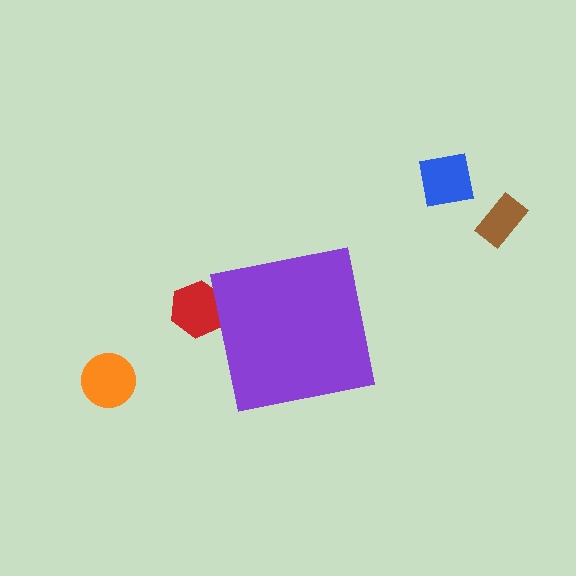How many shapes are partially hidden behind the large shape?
1 shape is partially hidden.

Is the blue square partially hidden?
No, the blue square is fully visible.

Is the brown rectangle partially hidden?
No, the brown rectangle is fully visible.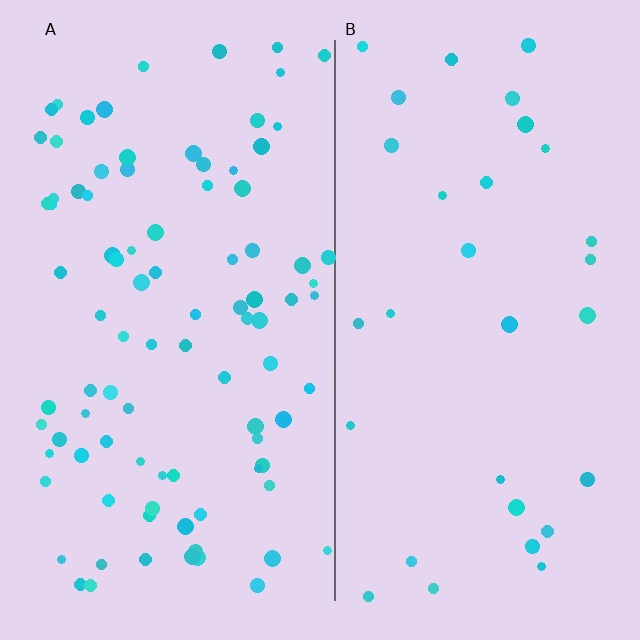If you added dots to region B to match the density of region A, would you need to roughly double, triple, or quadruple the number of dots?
Approximately triple.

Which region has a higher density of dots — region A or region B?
A (the left).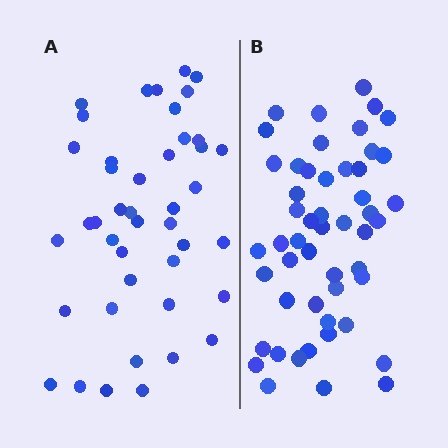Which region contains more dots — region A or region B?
Region B (the right region) has more dots.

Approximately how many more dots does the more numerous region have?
Region B has roughly 8 or so more dots than region A.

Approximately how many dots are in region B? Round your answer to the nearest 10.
About 50 dots. (The exact count is 51, which rounds to 50.)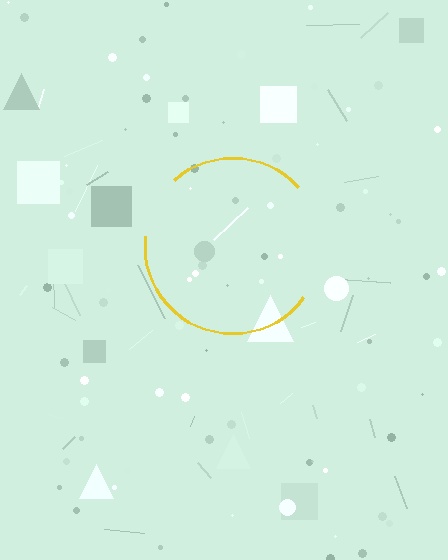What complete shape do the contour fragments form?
The contour fragments form a circle.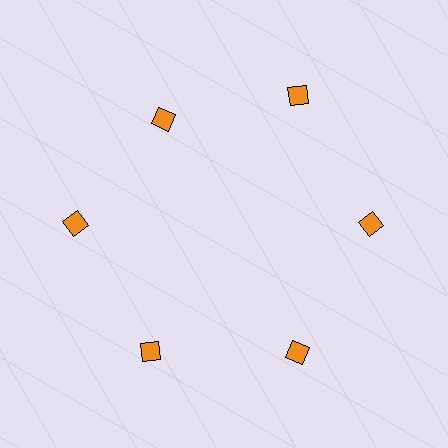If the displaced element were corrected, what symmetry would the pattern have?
It would have 6-fold rotational symmetry — the pattern would map onto itself every 60 degrees.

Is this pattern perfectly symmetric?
No. The 6 orange diamonds are arranged in a ring, but one element near the 11 o'clock position is pulled inward toward the center, breaking the 6-fold rotational symmetry.